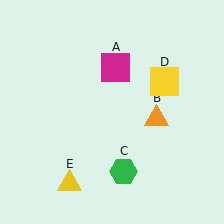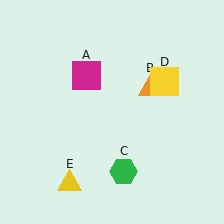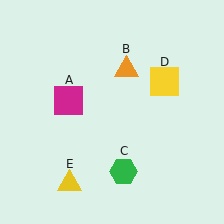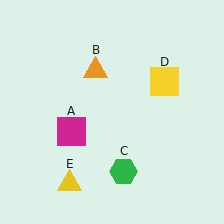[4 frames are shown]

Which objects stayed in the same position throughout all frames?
Green hexagon (object C) and yellow square (object D) and yellow triangle (object E) remained stationary.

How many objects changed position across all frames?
2 objects changed position: magenta square (object A), orange triangle (object B).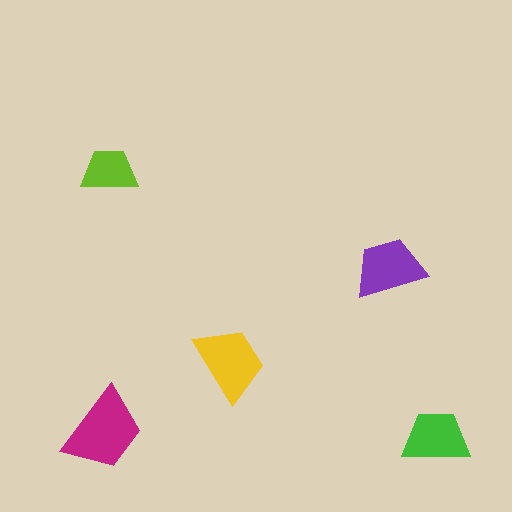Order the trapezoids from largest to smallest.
the magenta one, the yellow one, the purple one, the green one, the lime one.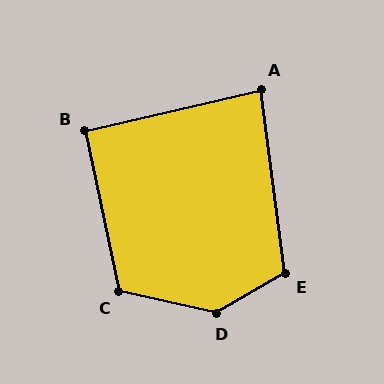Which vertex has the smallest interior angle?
A, at approximately 84 degrees.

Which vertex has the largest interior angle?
D, at approximately 137 degrees.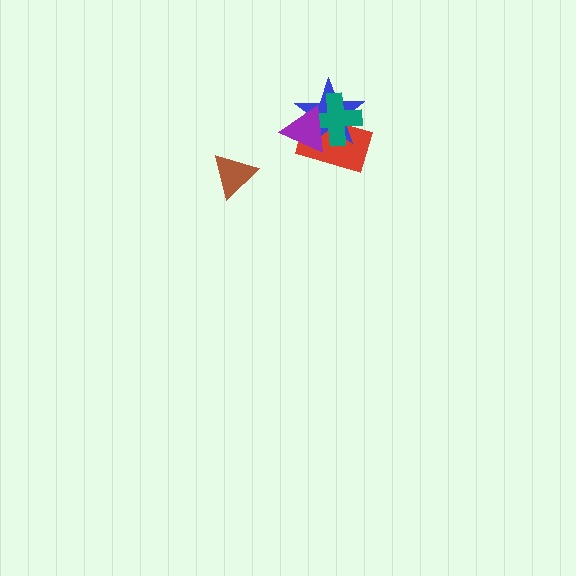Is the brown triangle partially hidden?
No, no other shape covers it.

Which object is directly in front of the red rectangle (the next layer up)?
The blue star is directly in front of the red rectangle.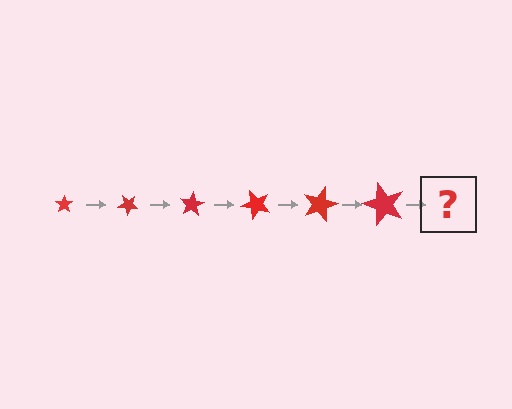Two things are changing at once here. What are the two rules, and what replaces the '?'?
The two rules are that the star grows larger each step and it rotates 40 degrees each step. The '?' should be a star, larger than the previous one and rotated 240 degrees from the start.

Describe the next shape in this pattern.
It should be a star, larger than the previous one and rotated 240 degrees from the start.